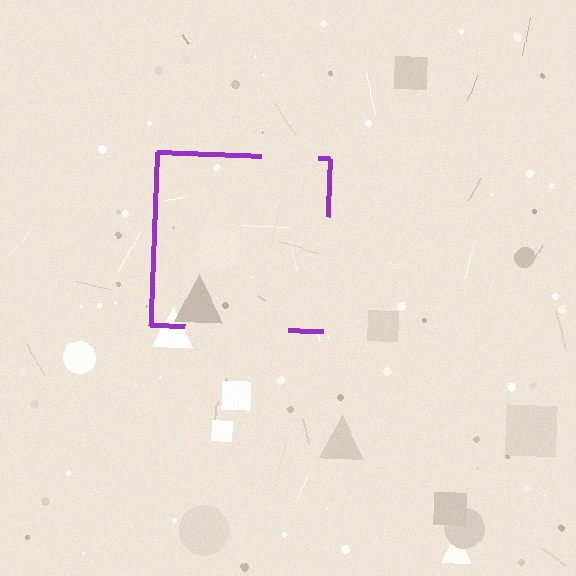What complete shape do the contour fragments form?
The contour fragments form a square.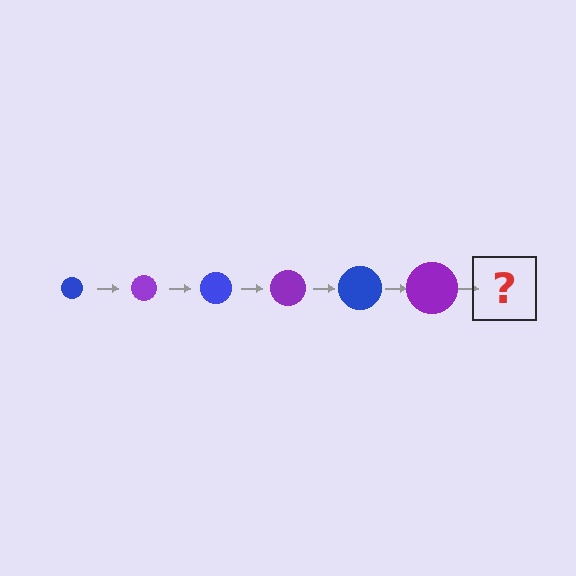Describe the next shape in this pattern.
It should be a blue circle, larger than the previous one.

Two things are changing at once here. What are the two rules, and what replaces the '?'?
The two rules are that the circle grows larger each step and the color cycles through blue and purple. The '?' should be a blue circle, larger than the previous one.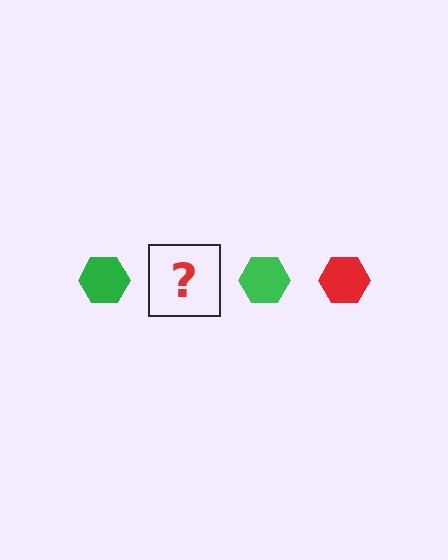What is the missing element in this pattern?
The missing element is a red hexagon.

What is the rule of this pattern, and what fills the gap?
The rule is that the pattern cycles through green, red hexagons. The gap should be filled with a red hexagon.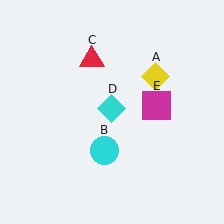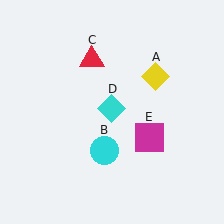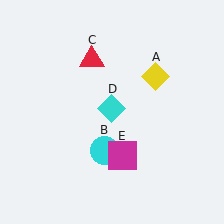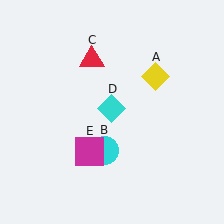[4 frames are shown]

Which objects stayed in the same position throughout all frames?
Yellow diamond (object A) and cyan circle (object B) and red triangle (object C) and cyan diamond (object D) remained stationary.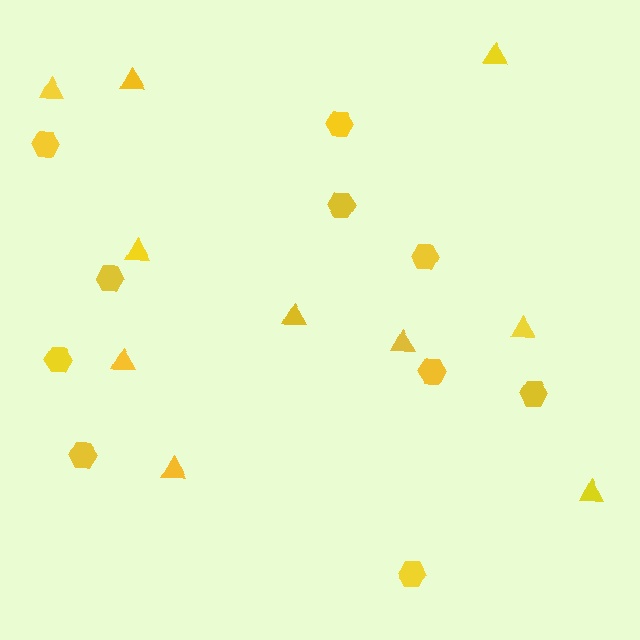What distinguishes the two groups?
There are 2 groups: one group of triangles (10) and one group of hexagons (10).